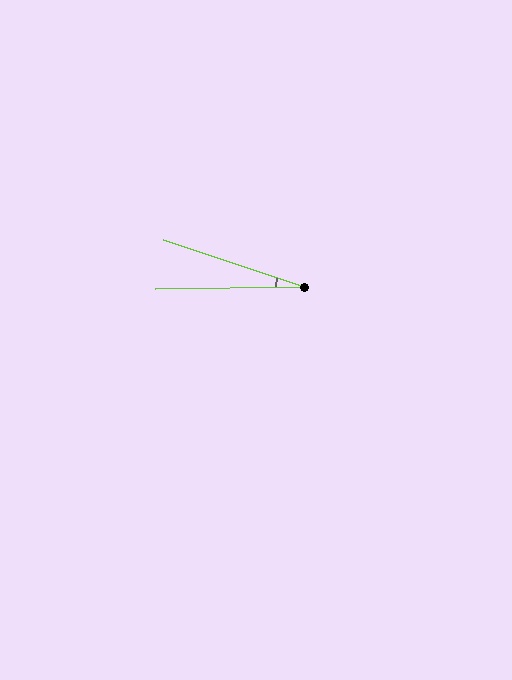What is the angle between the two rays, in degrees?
Approximately 19 degrees.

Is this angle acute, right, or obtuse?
It is acute.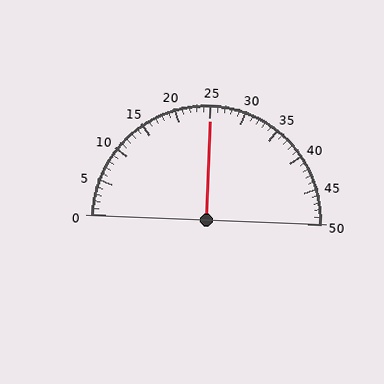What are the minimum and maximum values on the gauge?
The gauge ranges from 0 to 50.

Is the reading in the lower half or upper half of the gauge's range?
The reading is in the upper half of the range (0 to 50).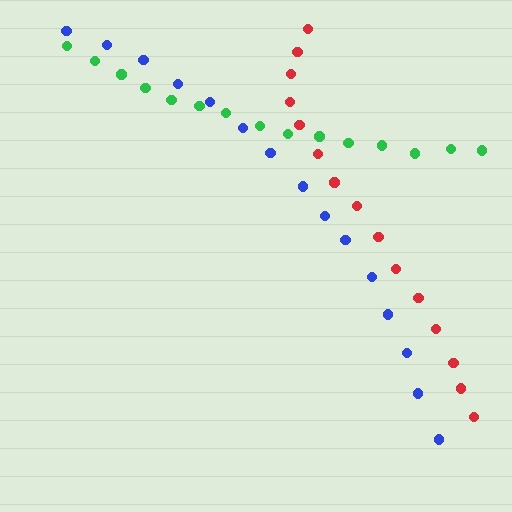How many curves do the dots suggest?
There are 3 distinct paths.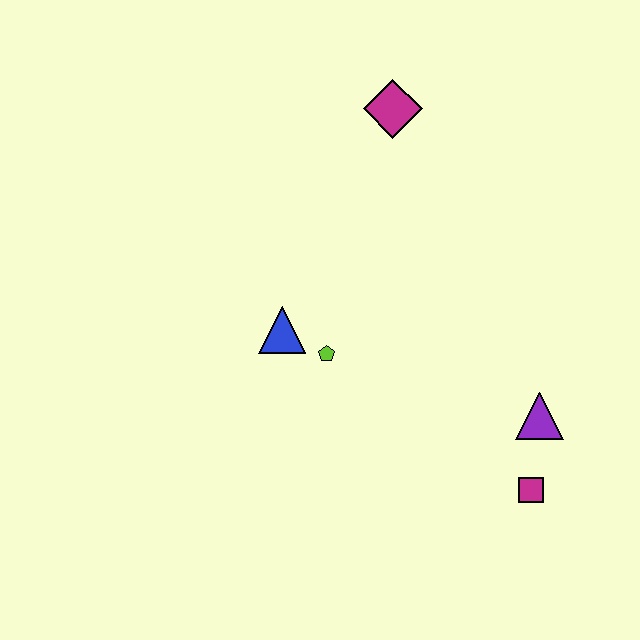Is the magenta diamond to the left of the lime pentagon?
No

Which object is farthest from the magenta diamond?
The magenta square is farthest from the magenta diamond.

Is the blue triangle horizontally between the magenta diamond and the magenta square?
No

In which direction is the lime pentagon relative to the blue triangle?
The lime pentagon is to the right of the blue triangle.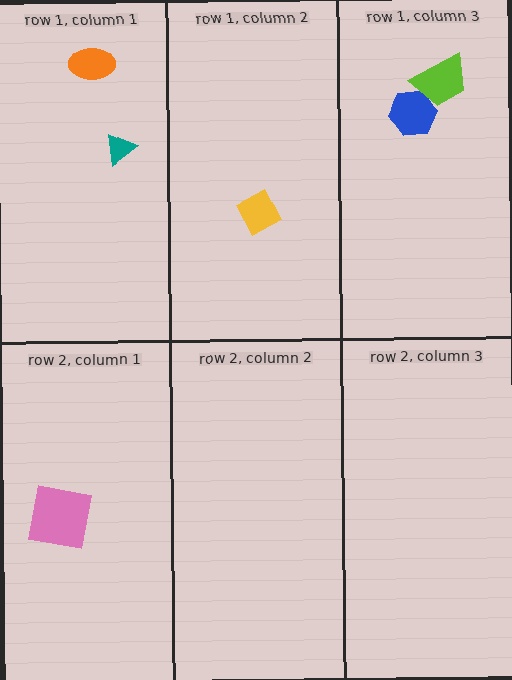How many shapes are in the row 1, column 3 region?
2.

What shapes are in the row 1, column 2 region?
The yellow diamond.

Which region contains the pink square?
The row 2, column 1 region.